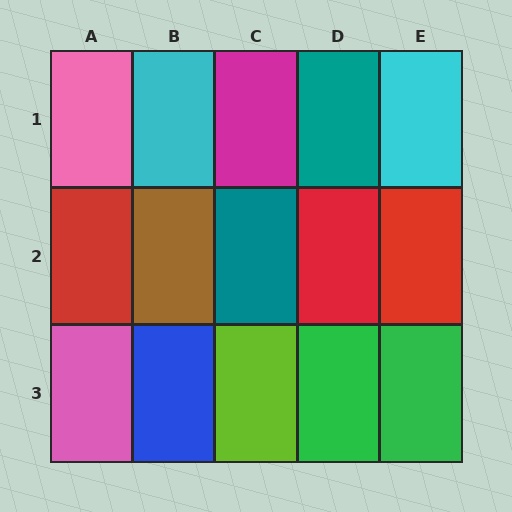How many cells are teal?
2 cells are teal.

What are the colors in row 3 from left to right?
Pink, blue, lime, green, green.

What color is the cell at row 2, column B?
Brown.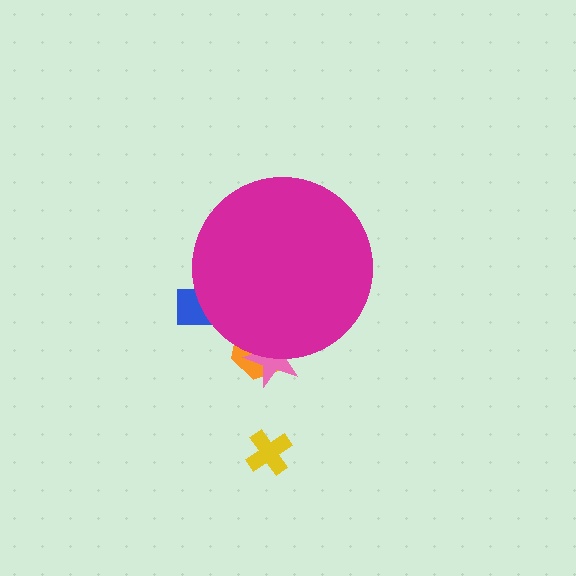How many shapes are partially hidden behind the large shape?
3 shapes are partially hidden.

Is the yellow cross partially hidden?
No, the yellow cross is fully visible.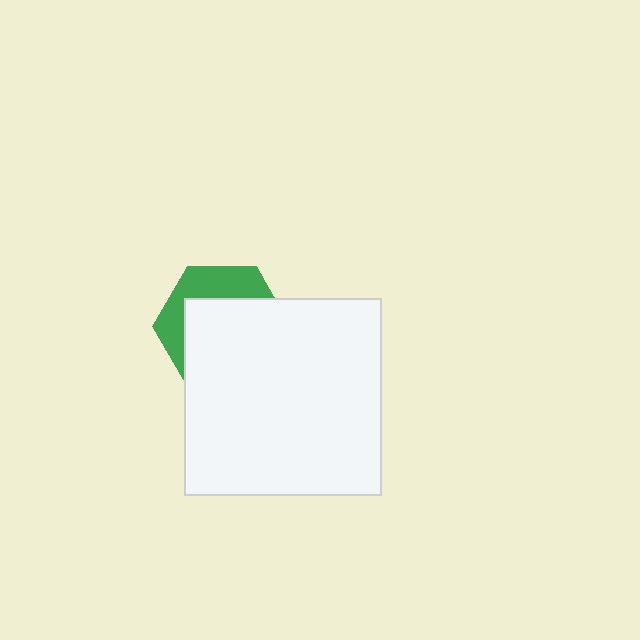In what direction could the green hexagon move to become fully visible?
The green hexagon could move up. That would shift it out from behind the white square entirely.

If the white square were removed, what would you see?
You would see the complete green hexagon.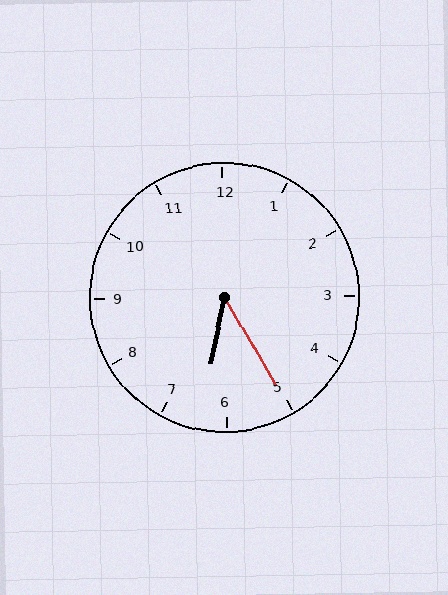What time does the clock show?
6:25.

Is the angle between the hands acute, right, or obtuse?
It is acute.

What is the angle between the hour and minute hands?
Approximately 42 degrees.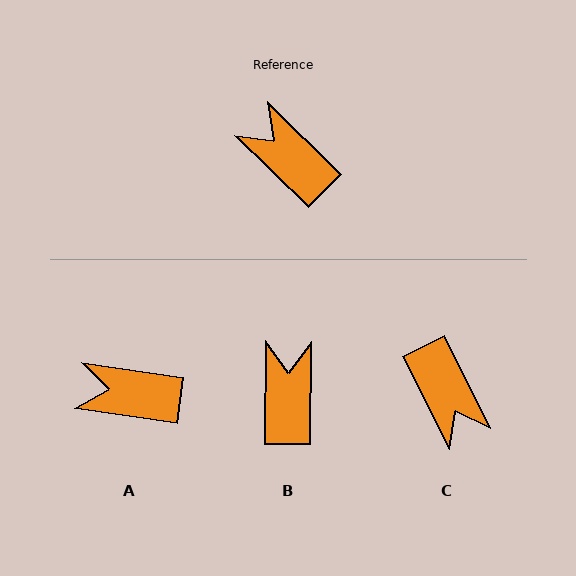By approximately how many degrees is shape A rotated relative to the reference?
Approximately 36 degrees counter-clockwise.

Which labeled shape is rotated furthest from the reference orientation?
C, about 161 degrees away.